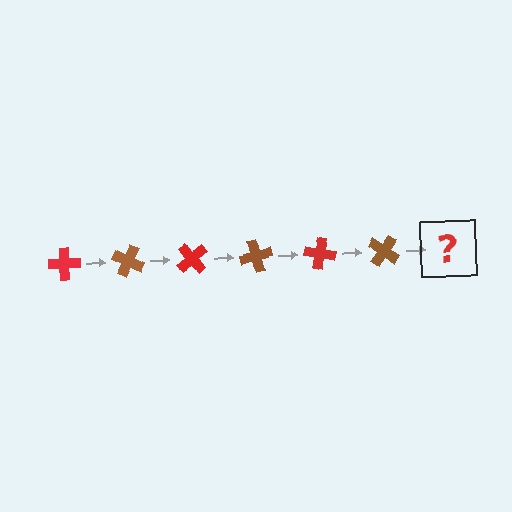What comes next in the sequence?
The next element should be a red cross, rotated 150 degrees from the start.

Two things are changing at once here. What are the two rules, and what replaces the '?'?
The two rules are that it rotates 25 degrees each step and the color cycles through red and brown. The '?' should be a red cross, rotated 150 degrees from the start.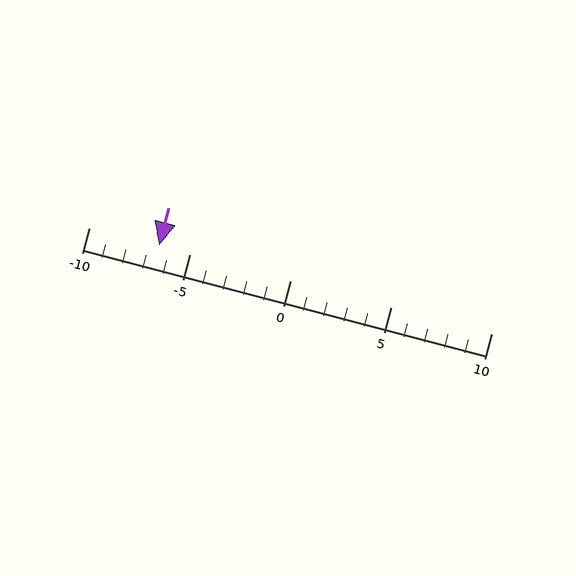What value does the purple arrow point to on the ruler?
The purple arrow points to approximately -6.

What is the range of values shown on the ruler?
The ruler shows values from -10 to 10.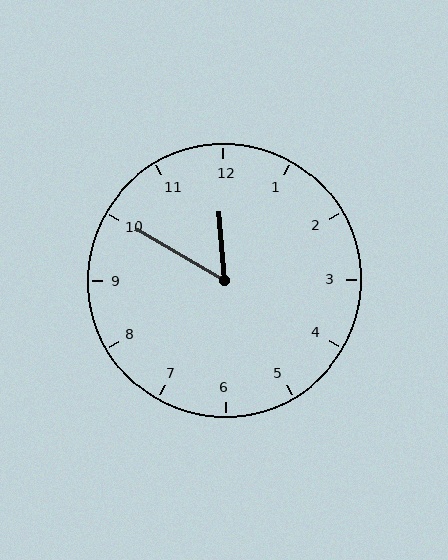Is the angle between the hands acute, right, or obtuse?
It is acute.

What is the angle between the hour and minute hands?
Approximately 55 degrees.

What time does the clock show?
11:50.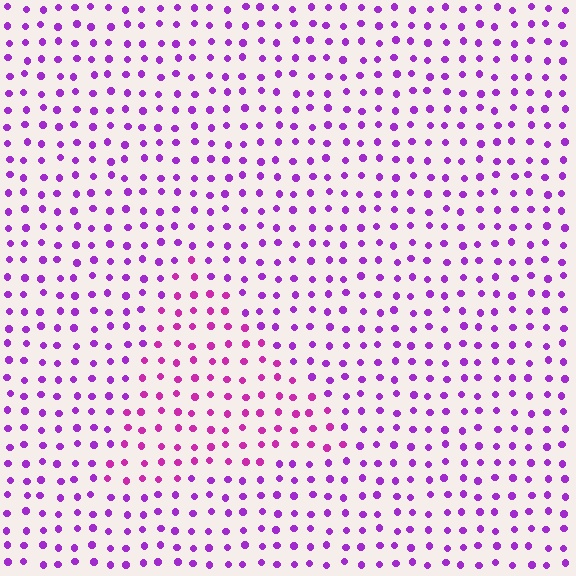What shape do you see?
I see a triangle.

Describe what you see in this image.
The image is filled with small purple elements in a uniform arrangement. A triangle-shaped region is visible where the elements are tinted to a slightly different hue, forming a subtle color boundary.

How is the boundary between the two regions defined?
The boundary is defined purely by a slight shift in hue (about 28 degrees). Spacing, size, and orientation are identical on both sides.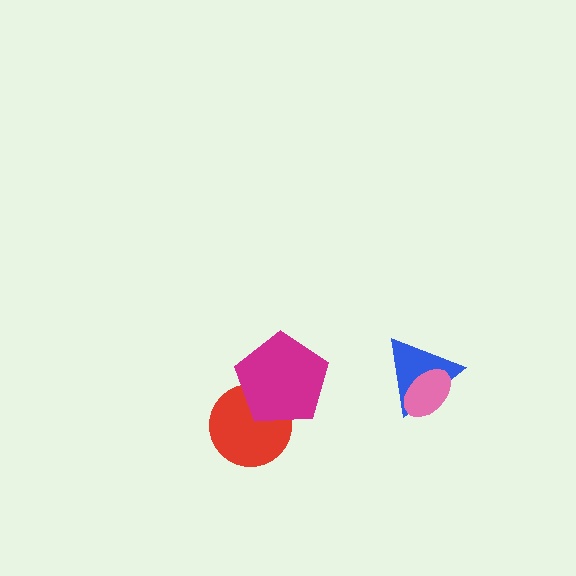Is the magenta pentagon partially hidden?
No, no other shape covers it.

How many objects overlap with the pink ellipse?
1 object overlaps with the pink ellipse.